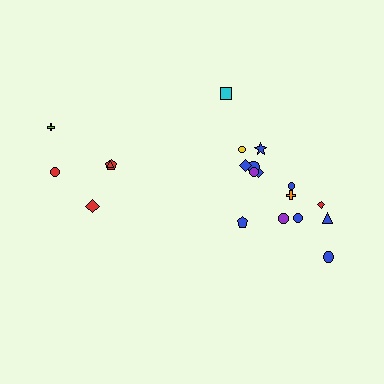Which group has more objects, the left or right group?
The right group.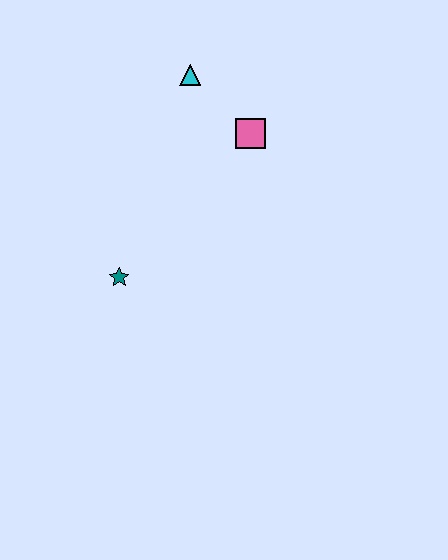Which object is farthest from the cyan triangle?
The teal star is farthest from the cyan triangle.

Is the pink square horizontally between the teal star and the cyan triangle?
No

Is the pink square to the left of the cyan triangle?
No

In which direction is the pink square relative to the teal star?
The pink square is above the teal star.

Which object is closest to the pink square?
The cyan triangle is closest to the pink square.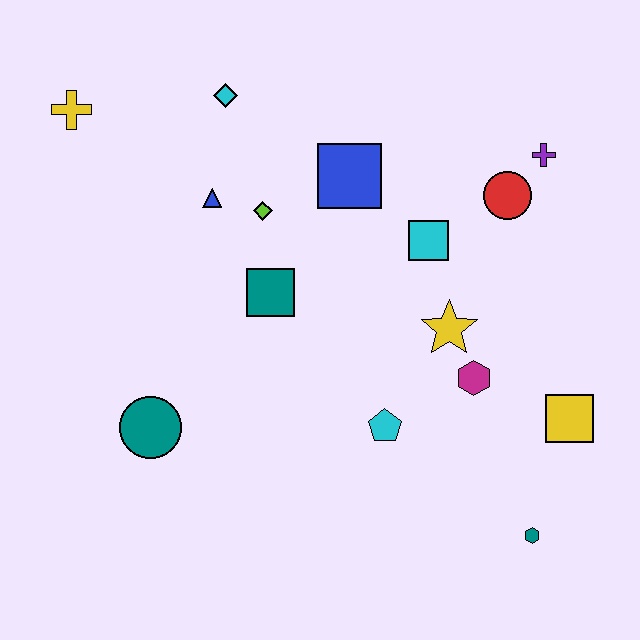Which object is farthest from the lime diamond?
The teal hexagon is farthest from the lime diamond.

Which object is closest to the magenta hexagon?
The yellow star is closest to the magenta hexagon.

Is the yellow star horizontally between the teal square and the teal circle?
No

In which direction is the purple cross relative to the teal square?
The purple cross is to the right of the teal square.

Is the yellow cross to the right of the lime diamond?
No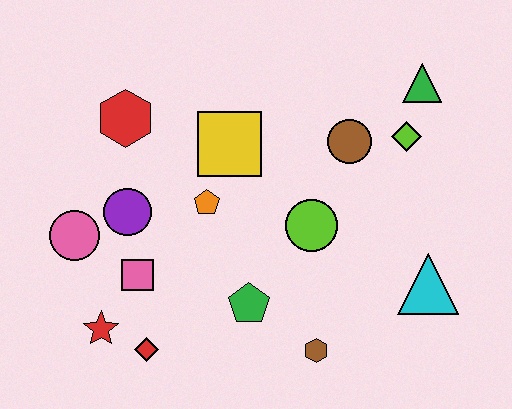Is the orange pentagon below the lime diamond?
Yes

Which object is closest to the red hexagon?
The purple circle is closest to the red hexagon.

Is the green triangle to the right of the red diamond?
Yes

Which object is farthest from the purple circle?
The green triangle is farthest from the purple circle.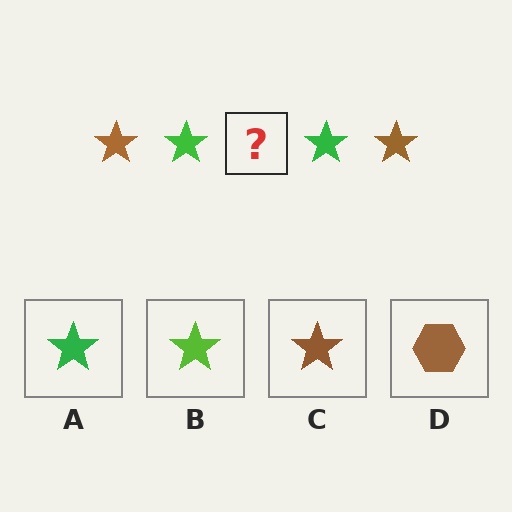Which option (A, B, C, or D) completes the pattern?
C.